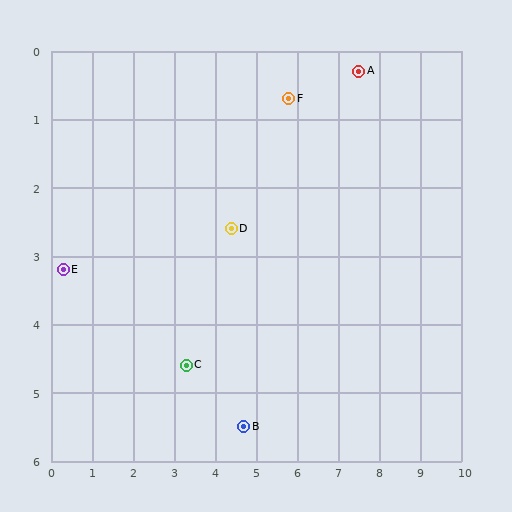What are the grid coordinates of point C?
Point C is at approximately (3.3, 4.6).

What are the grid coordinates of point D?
Point D is at approximately (4.4, 2.6).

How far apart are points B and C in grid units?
Points B and C are about 1.7 grid units apart.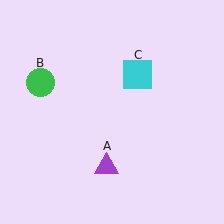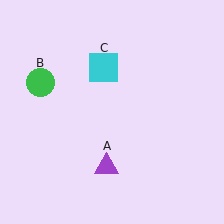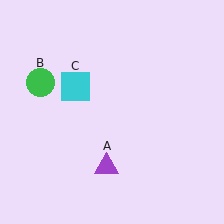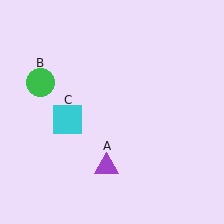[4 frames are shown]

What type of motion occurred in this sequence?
The cyan square (object C) rotated counterclockwise around the center of the scene.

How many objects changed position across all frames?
1 object changed position: cyan square (object C).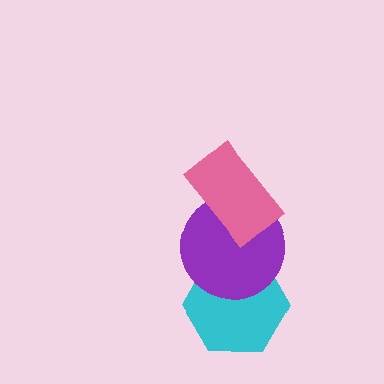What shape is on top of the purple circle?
The pink rectangle is on top of the purple circle.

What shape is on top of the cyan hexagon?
The purple circle is on top of the cyan hexagon.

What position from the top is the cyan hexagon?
The cyan hexagon is 3rd from the top.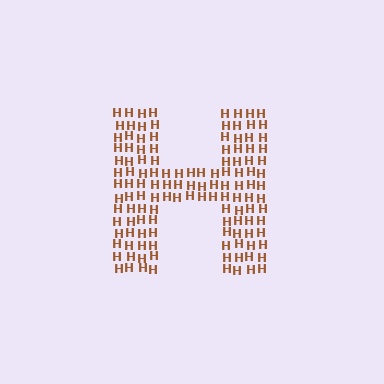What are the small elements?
The small elements are letter H's.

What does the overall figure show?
The overall figure shows the letter H.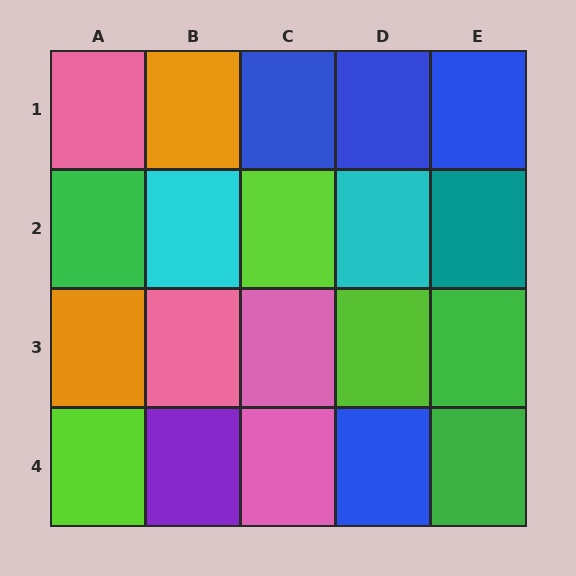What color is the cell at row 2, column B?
Cyan.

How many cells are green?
3 cells are green.